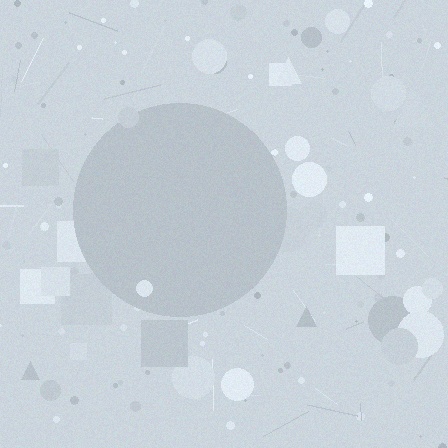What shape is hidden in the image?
A circle is hidden in the image.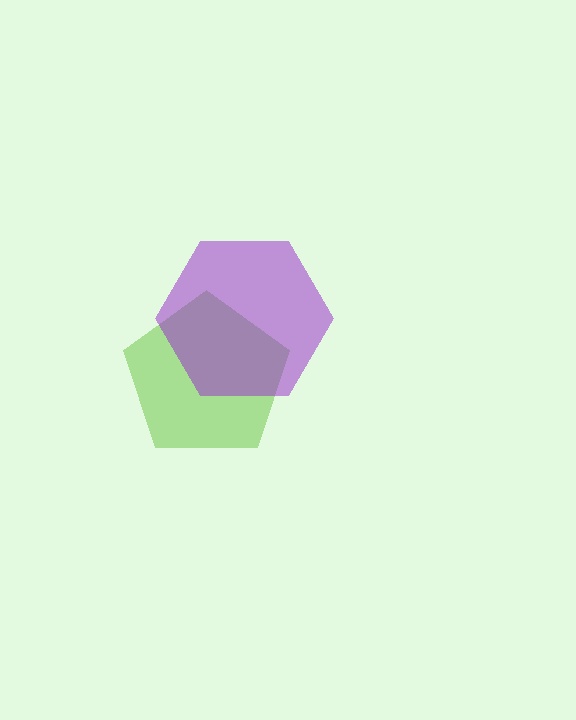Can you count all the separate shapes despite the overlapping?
Yes, there are 2 separate shapes.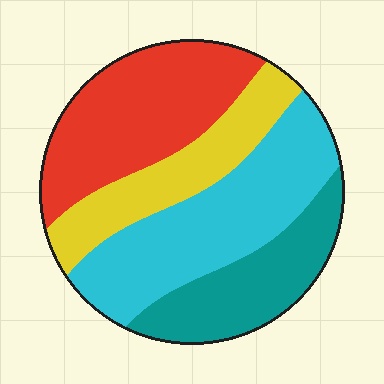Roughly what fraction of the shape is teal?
Teal takes up between a sixth and a third of the shape.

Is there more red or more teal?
Red.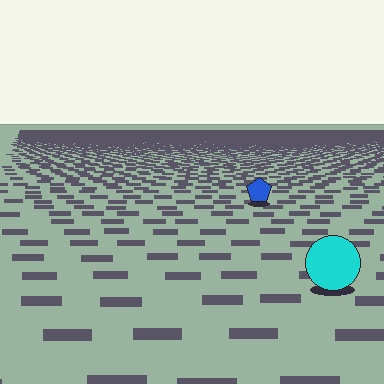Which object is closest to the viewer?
The cyan circle is closest. The texture marks near it are larger and more spread out.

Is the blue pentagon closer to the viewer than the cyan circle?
No. The cyan circle is closer — you can tell from the texture gradient: the ground texture is coarser near it.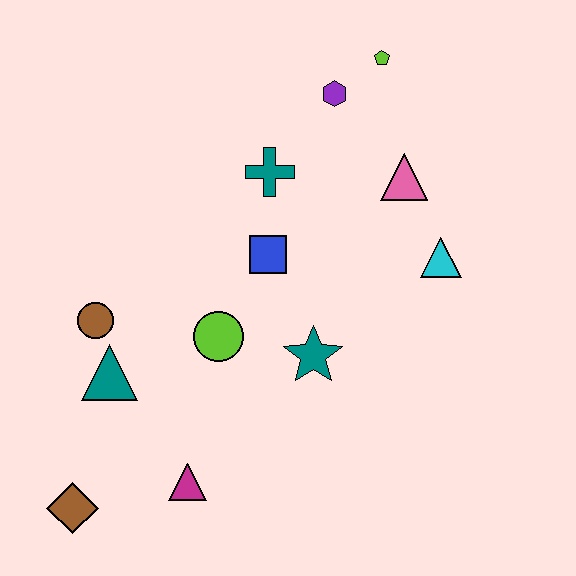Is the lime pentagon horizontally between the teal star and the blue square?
No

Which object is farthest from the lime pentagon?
The brown diamond is farthest from the lime pentagon.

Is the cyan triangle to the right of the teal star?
Yes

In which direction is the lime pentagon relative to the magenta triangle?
The lime pentagon is above the magenta triangle.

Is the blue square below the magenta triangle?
No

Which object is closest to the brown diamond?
The magenta triangle is closest to the brown diamond.